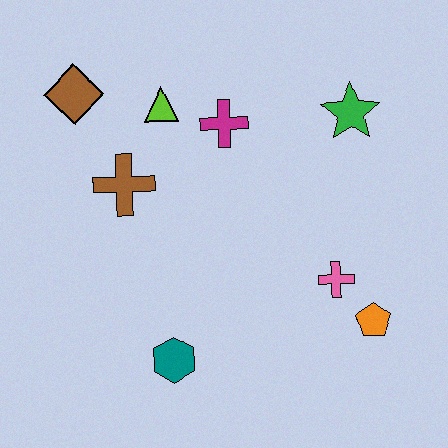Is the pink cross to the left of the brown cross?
No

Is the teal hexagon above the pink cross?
No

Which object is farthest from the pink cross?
The brown diamond is farthest from the pink cross.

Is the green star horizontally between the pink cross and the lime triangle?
No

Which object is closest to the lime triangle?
The magenta cross is closest to the lime triangle.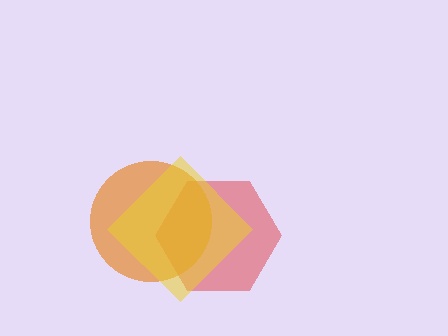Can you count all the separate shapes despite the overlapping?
Yes, there are 3 separate shapes.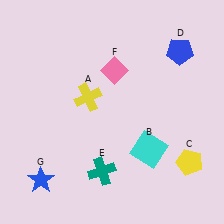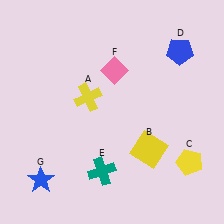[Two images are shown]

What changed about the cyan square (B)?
In Image 1, B is cyan. In Image 2, it changed to yellow.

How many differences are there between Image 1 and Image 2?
There is 1 difference between the two images.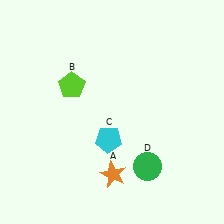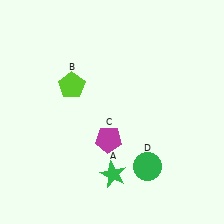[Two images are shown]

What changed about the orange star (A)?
In Image 1, A is orange. In Image 2, it changed to green.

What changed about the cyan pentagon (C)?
In Image 1, C is cyan. In Image 2, it changed to magenta.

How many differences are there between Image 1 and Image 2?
There are 2 differences between the two images.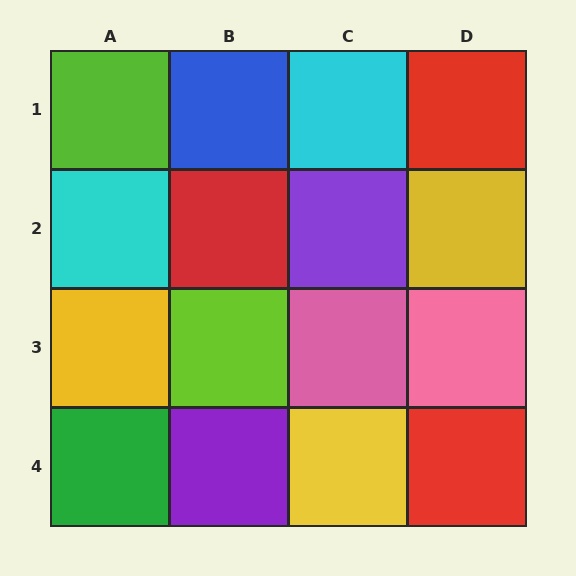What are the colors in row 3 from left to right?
Yellow, lime, pink, pink.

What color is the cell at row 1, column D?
Red.